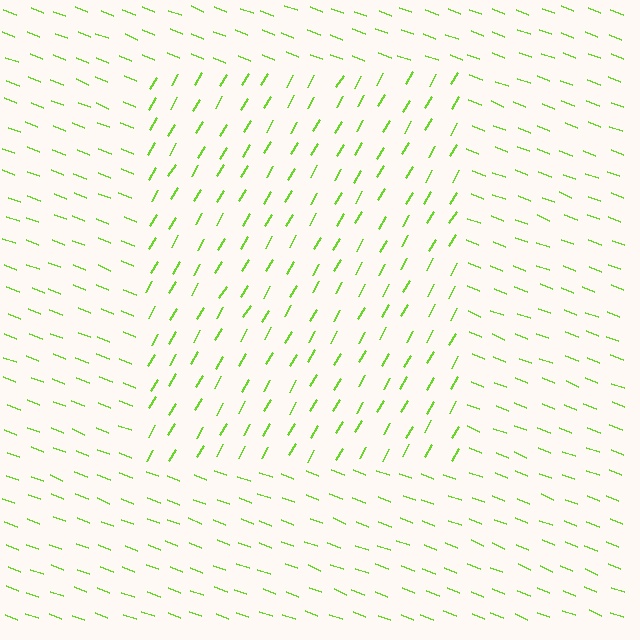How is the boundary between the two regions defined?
The boundary is defined purely by a change in line orientation (approximately 81 degrees difference). All lines are the same color and thickness.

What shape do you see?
I see a rectangle.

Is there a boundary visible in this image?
Yes, there is a texture boundary formed by a change in line orientation.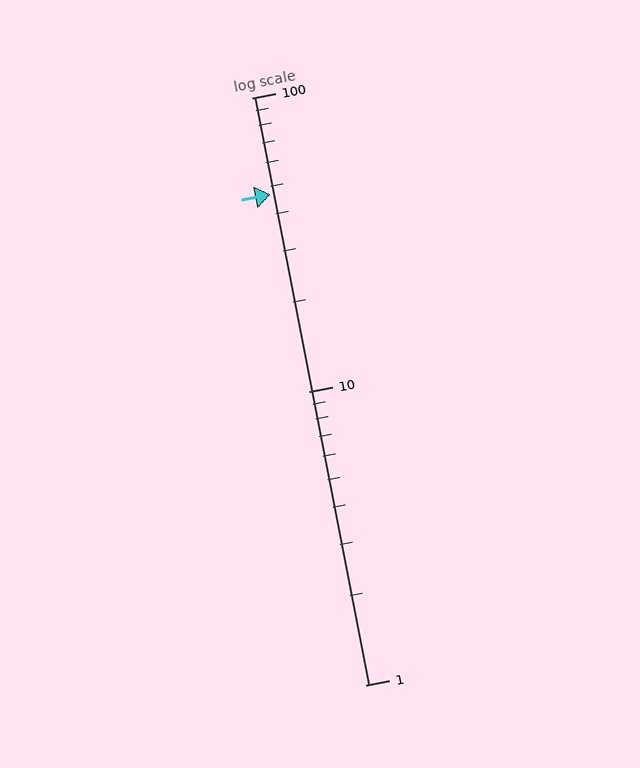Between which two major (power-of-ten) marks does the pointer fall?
The pointer is between 10 and 100.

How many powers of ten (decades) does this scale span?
The scale spans 2 decades, from 1 to 100.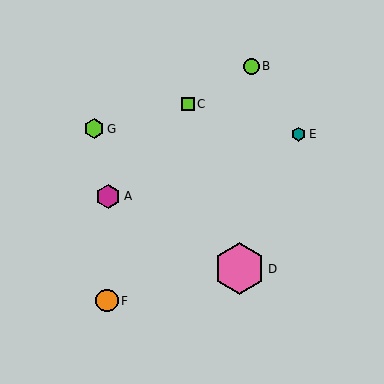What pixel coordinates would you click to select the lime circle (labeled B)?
Click at (251, 66) to select the lime circle B.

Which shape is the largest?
The pink hexagon (labeled D) is the largest.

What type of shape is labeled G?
Shape G is a lime hexagon.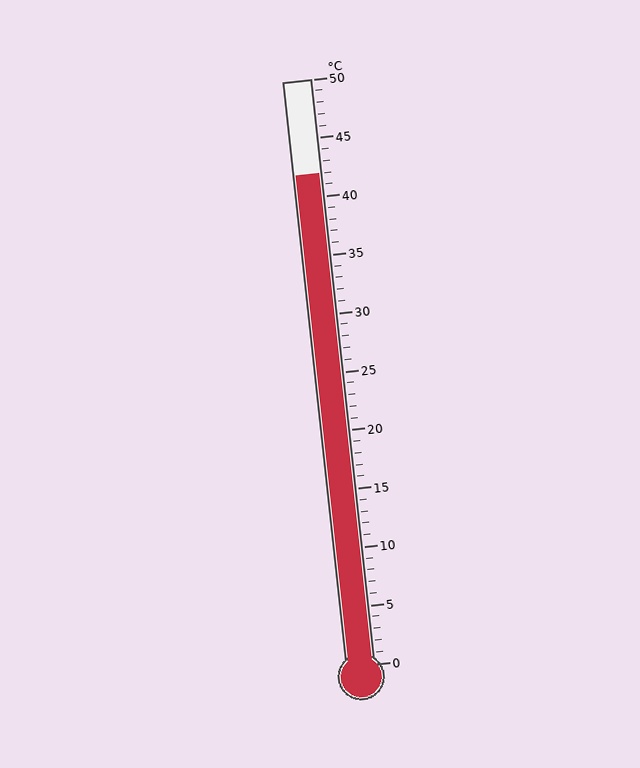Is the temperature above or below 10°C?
The temperature is above 10°C.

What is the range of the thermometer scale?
The thermometer scale ranges from 0°C to 50°C.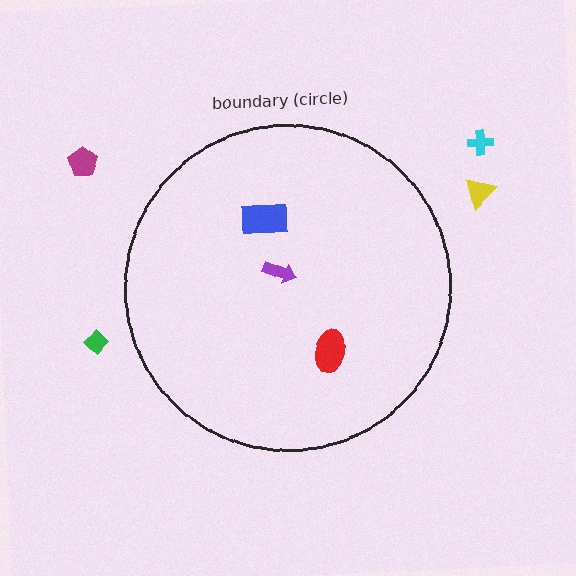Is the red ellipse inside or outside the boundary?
Inside.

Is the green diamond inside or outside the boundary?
Outside.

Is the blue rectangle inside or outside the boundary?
Inside.